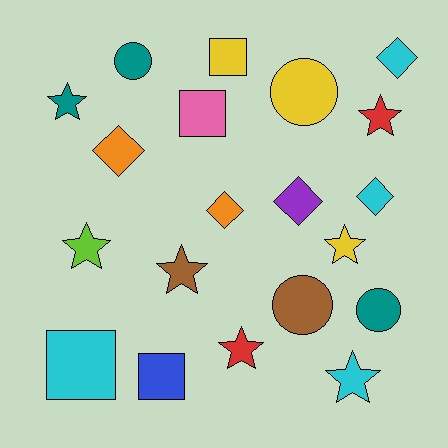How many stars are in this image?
There are 7 stars.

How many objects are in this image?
There are 20 objects.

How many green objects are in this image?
There are no green objects.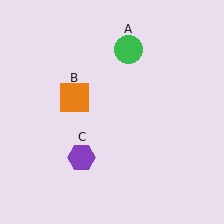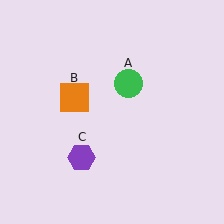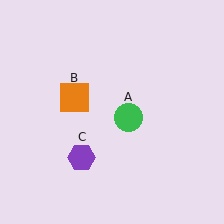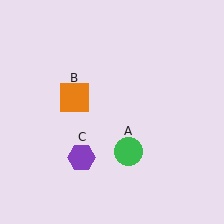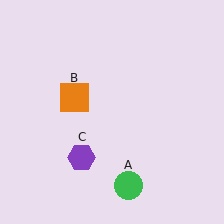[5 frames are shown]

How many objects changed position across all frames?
1 object changed position: green circle (object A).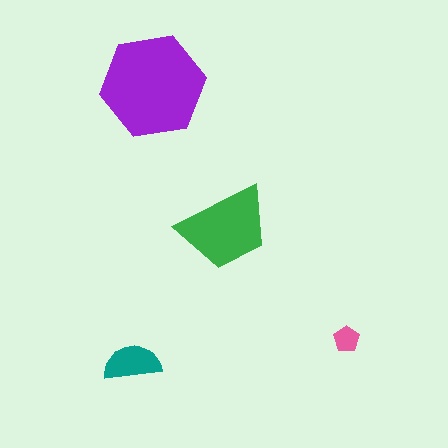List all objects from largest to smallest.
The purple hexagon, the green trapezoid, the teal semicircle, the pink pentagon.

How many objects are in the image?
There are 4 objects in the image.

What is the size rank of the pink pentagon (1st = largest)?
4th.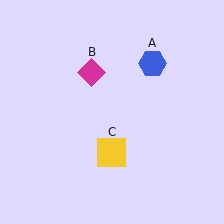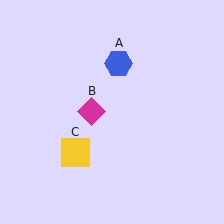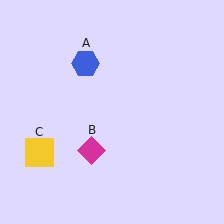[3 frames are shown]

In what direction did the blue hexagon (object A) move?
The blue hexagon (object A) moved left.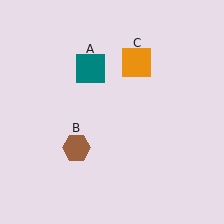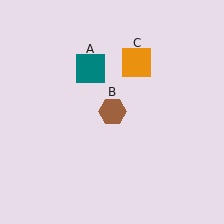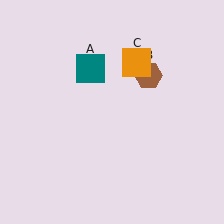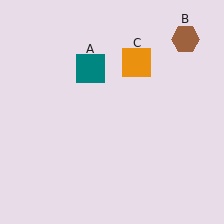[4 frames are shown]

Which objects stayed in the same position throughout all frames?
Teal square (object A) and orange square (object C) remained stationary.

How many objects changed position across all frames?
1 object changed position: brown hexagon (object B).